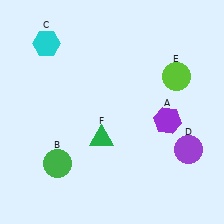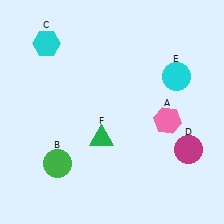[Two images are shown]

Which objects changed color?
A changed from purple to pink. D changed from purple to magenta. E changed from lime to cyan.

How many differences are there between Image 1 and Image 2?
There are 3 differences between the two images.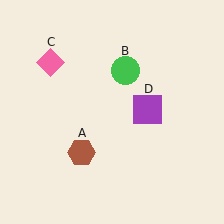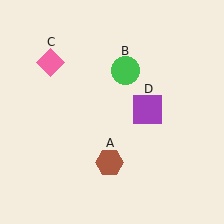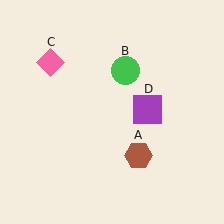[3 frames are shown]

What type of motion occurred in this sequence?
The brown hexagon (object A) rotated counterclockwise around the center of the scene.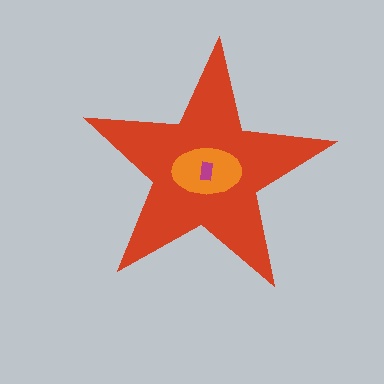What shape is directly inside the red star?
The orange ellipse.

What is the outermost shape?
The red star.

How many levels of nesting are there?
3.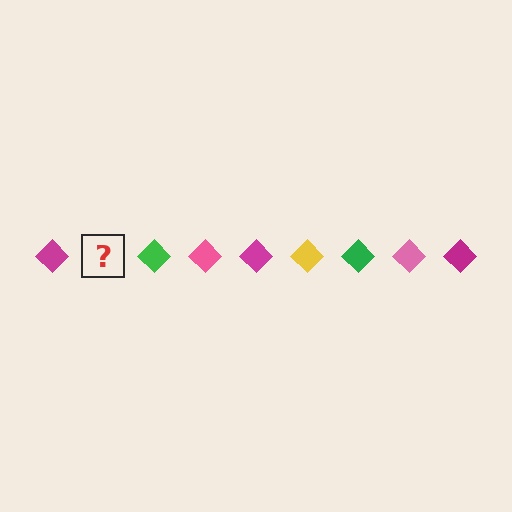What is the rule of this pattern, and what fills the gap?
The rule is that the pattern cycles through magenta, yellow, green, pink diamonds. The gap should be filled with a yellow diamond.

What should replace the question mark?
The question mark should be replaced with a yellow diamond.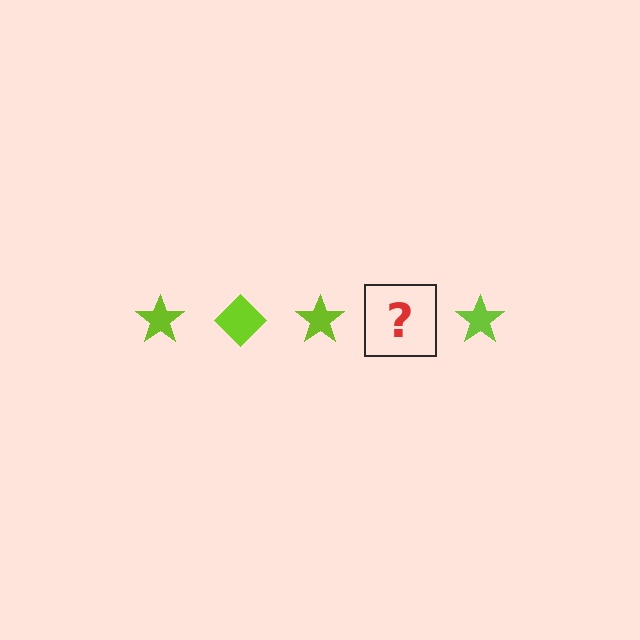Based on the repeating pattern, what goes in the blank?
The blank should be a lime diamond.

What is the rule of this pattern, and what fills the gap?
The rule is that the pattern cycles through star, diamond shapes in lime. The gap should be filled with a lime diamond.